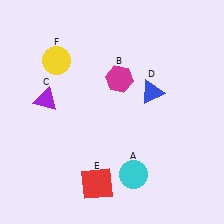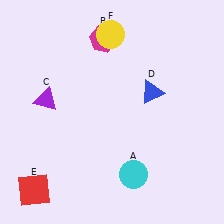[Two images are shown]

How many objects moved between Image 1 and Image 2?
3 objects moved between the two images.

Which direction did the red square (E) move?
The red square (E) moved left.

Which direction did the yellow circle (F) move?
The yellow circle (F) moved right.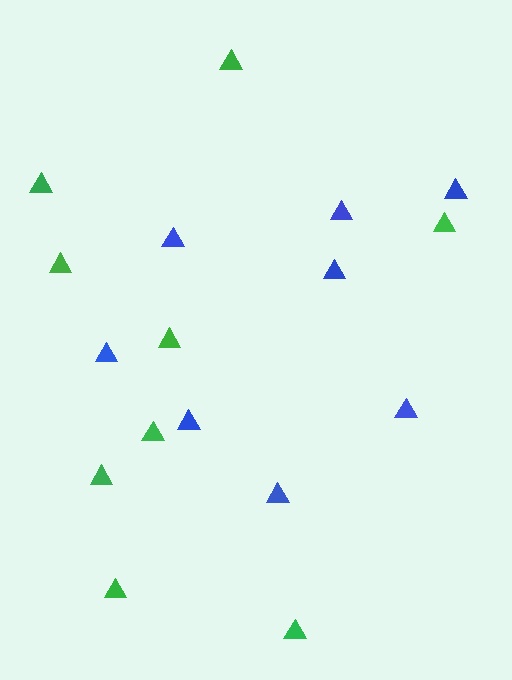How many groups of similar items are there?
There are 2 groups: one group of blue triangles (8) and one group of green triangles (9).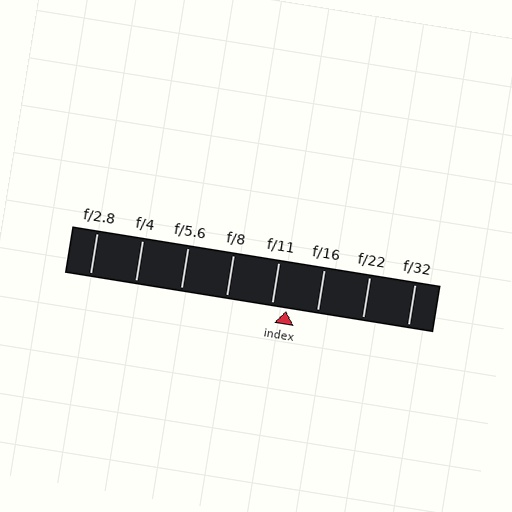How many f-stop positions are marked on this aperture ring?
There are 8 f-stop positions marked.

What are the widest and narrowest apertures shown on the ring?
The widest aperture shown is f/2.8 and the narrowest is f/32.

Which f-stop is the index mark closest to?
The index mark is closest to f/11.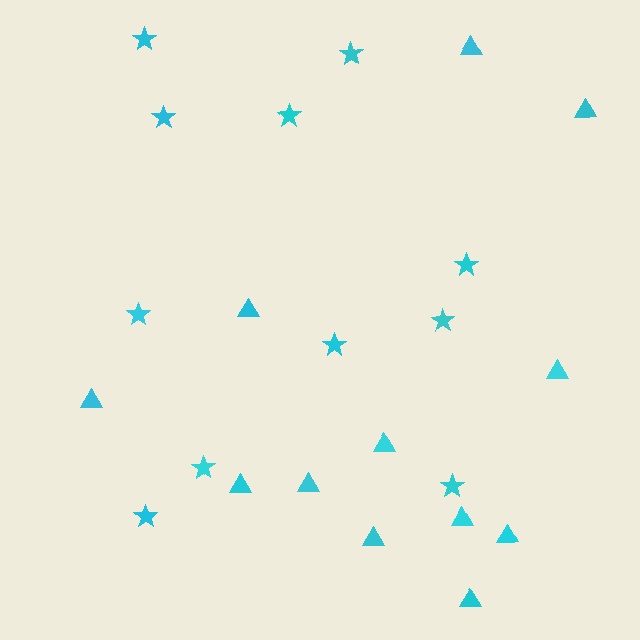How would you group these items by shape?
There are 2 groups: one group of triangles (12) and one group of stars (11).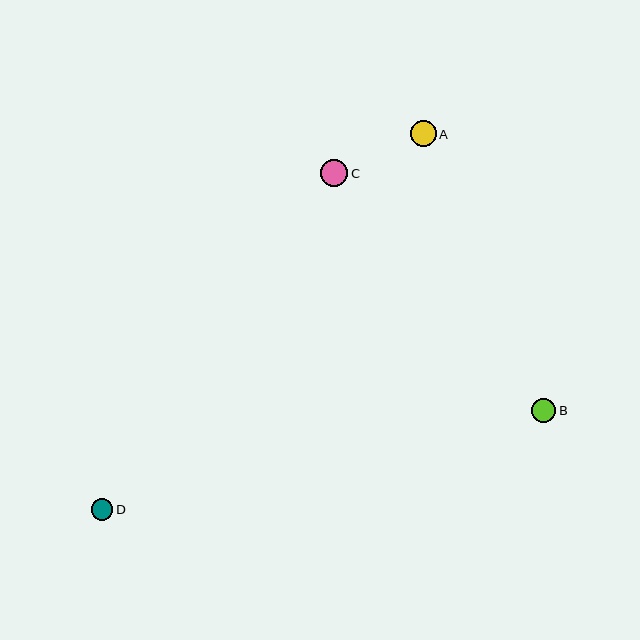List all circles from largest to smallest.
From largest to smallest: C, A, B, D.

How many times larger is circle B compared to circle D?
Circle B is approximately 1.1 times the size of circle D.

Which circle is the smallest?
Circle D is the smallest with a size of approximately 22 pixels.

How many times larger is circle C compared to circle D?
Circle C is approximately 1.3 times the size of circle D.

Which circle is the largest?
Circle C is the largest with a size of approximately 27 pixels.